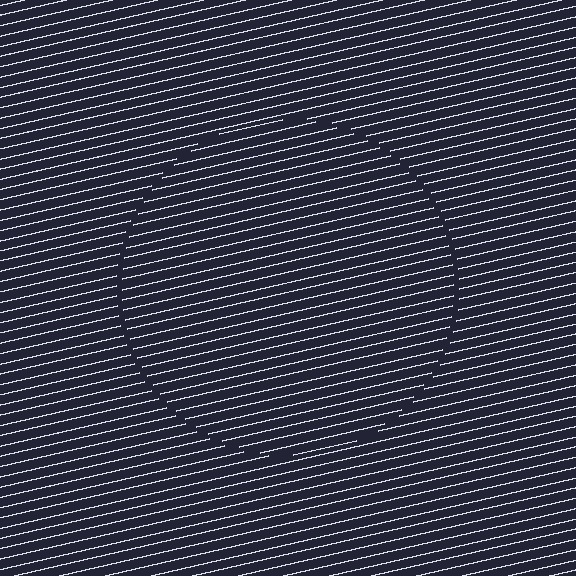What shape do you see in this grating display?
An illusory circle. The interior of the shape contains the same grating, shifted by half a period — the contour is defined by the phase discontinuity where line-ends from the inner and outer gratings abut.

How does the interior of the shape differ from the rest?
The interior of the shape contains the same grating, shifted by half a period — the contour is defined by the phase discontinuity where line-ends from the inner and outer gratings abut.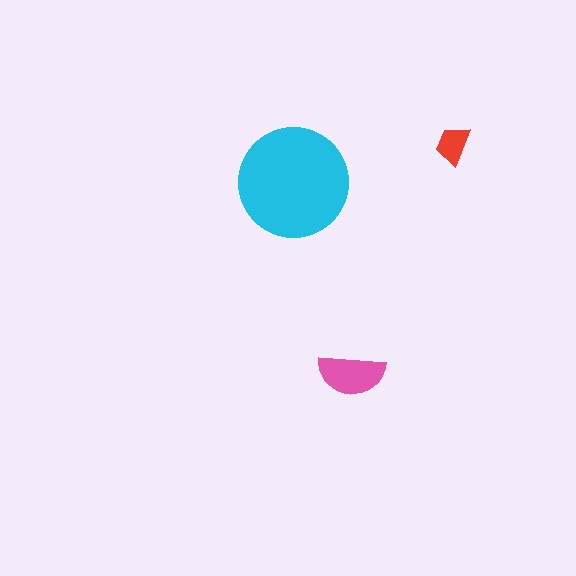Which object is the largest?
The cyan circle.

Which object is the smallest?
The red trapezoid.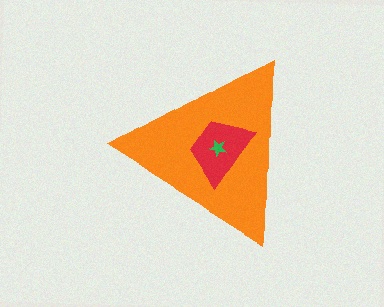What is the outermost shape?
The orange triangle.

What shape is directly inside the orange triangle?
The red trapezoid.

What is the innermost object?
The green star.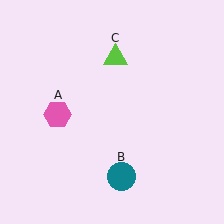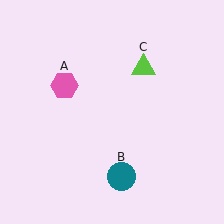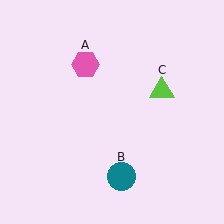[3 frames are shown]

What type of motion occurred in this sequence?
The pink hexagon (object A), lime triangle (object C) rotated clockwise around the center of the scene.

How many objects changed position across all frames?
2 objects changed position: pink hexagon (object A), lime triangle (object C).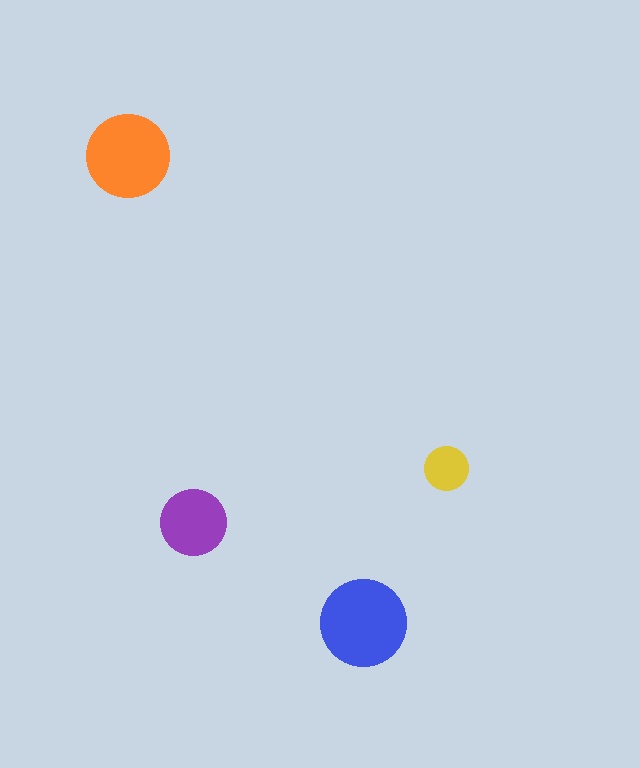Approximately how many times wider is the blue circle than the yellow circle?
About 2 times wider.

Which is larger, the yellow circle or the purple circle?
The purple one.